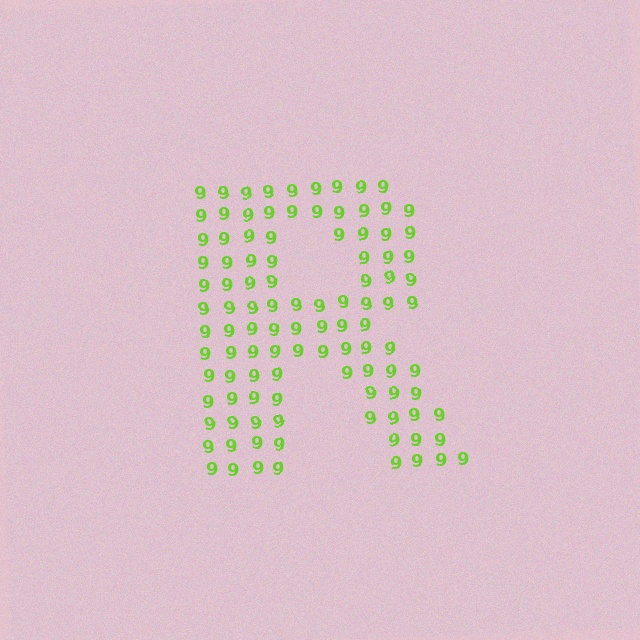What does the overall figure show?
The overall figure shows the letter R.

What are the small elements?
The small elements are digit 9's.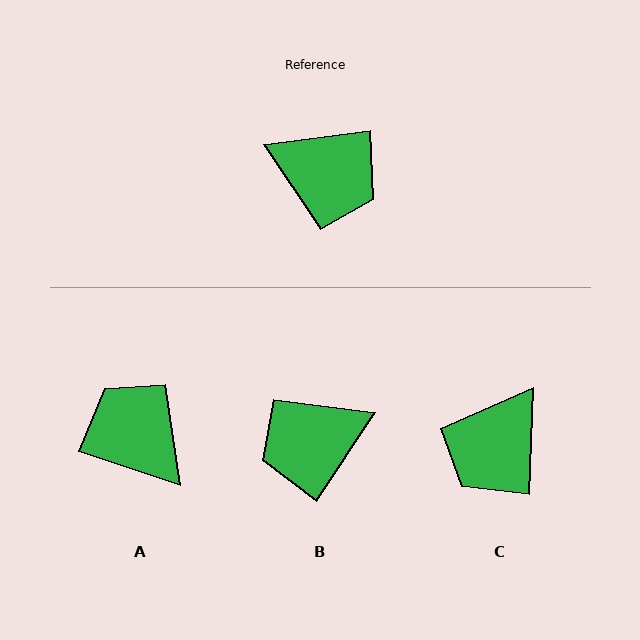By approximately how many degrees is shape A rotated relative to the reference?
Approximately 155 degrees counter-clockwise.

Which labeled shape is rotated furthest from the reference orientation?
A, about 155 degrees away.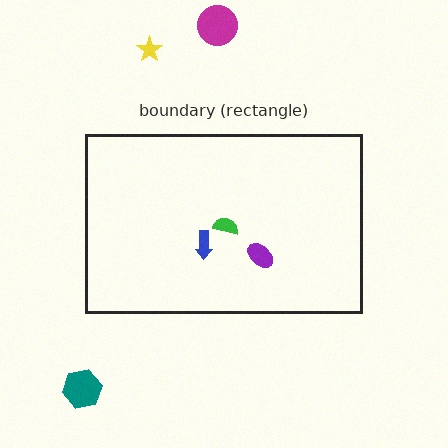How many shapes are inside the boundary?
3 inside, 3 outside.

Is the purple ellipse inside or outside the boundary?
Inside.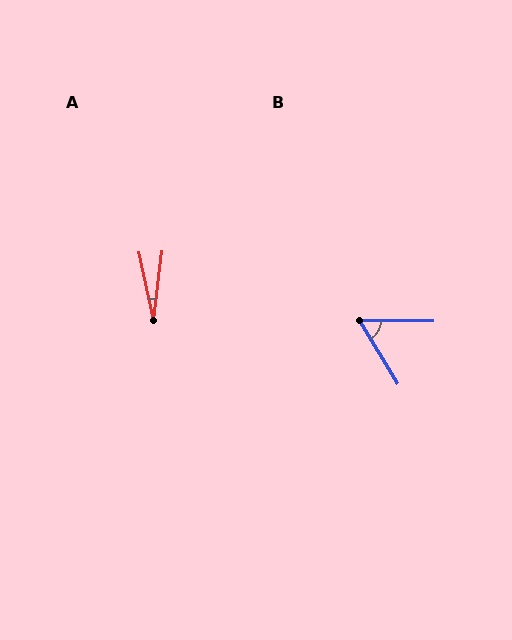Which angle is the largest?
B, at approximately 59 degrees.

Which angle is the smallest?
A, at approximately 19 degrees.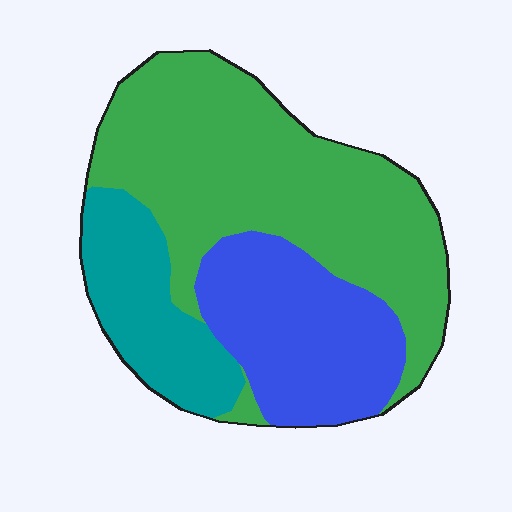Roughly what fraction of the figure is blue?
Blue covers around 25% of the figure.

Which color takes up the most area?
Green, at roughly 55%.